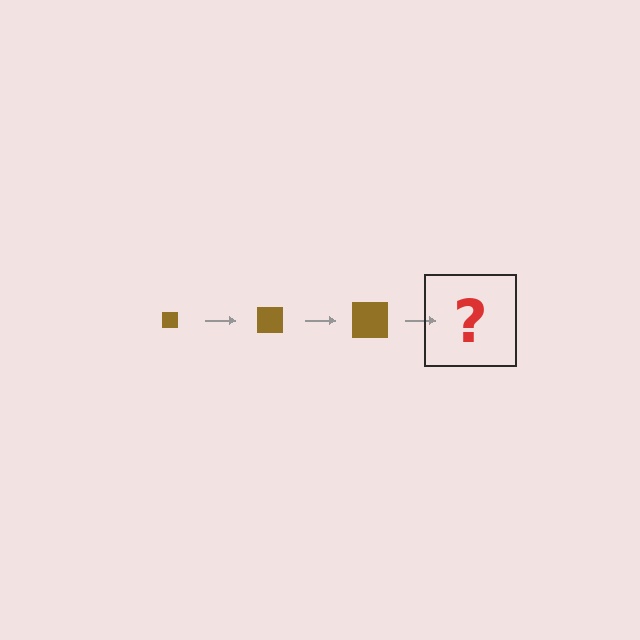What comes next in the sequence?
The next element should be a brown square, larger than the previous one.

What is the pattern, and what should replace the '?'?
The pattern is that the square gets progressively larger each step. The '?' should be a brown square, larger than the previous one.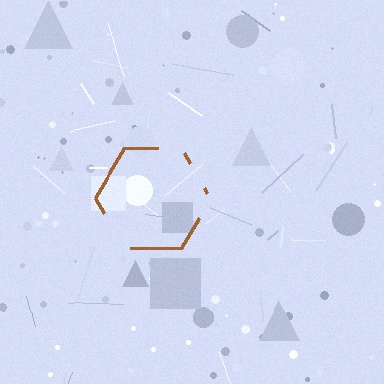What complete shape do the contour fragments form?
The contour fragments form a hexagon.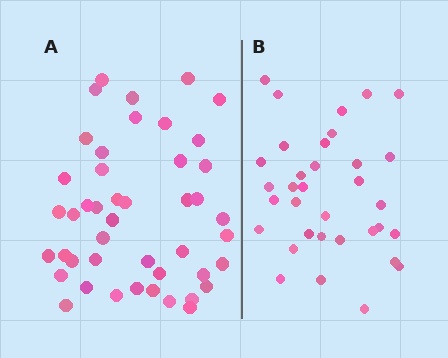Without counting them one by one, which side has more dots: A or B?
Region A (the left region) has more dots.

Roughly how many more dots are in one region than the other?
Region A has roughly 12 or so more dots than region B.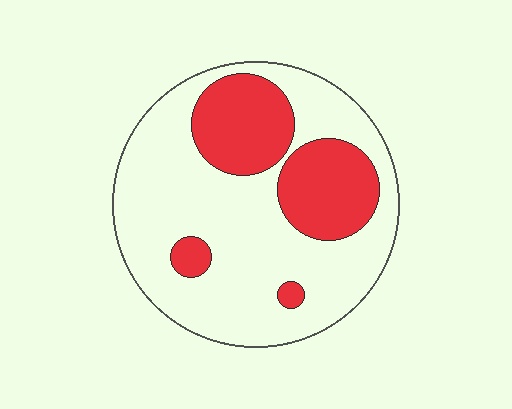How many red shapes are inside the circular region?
4.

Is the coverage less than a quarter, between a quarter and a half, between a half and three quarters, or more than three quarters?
Between a quarter and a half.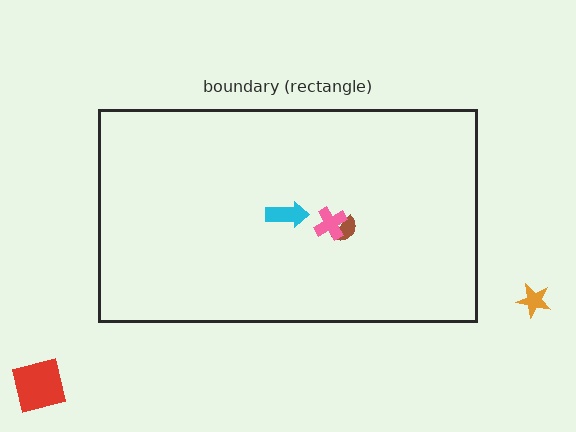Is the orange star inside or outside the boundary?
Outside.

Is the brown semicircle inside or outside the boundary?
Inside.